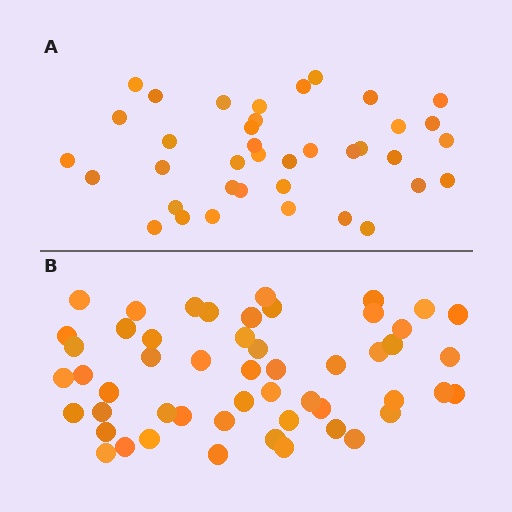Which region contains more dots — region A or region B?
Region B (the bottom region) has more dots.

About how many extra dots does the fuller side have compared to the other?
Region B has approximately 15 more dots than region A.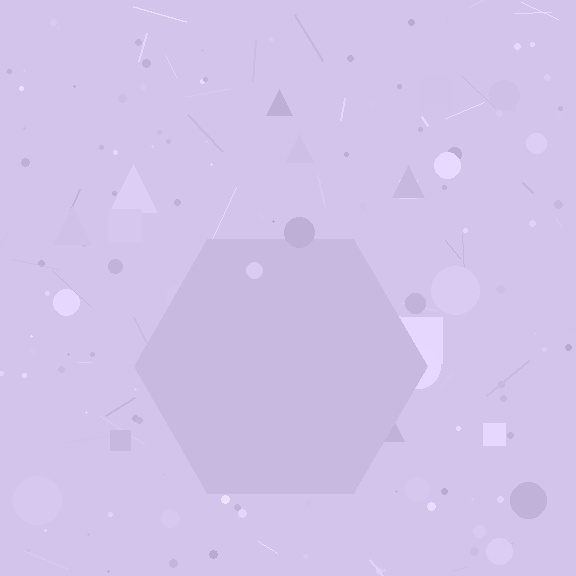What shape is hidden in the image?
A hexagon is hidden in the image.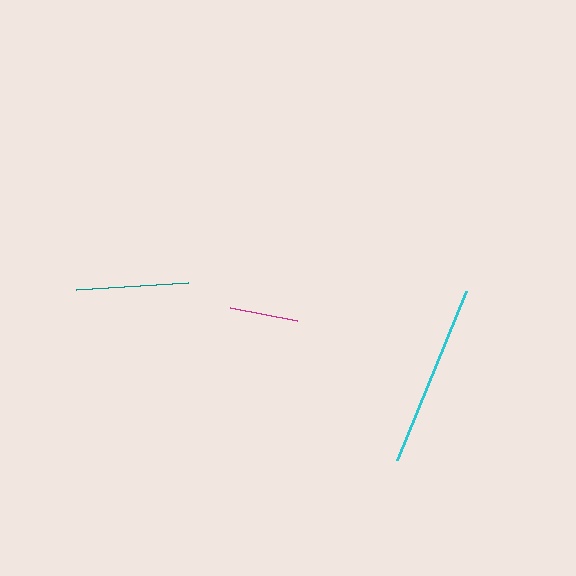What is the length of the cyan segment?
The cyan segment is approximately 182 pixels long.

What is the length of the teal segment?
The teal segment is approximately 112 pixels long.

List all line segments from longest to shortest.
From longest to shortest: cyan, teal, magenta.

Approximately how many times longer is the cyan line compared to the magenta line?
The cyan line is approximately 2.7 times the length of the magenta line.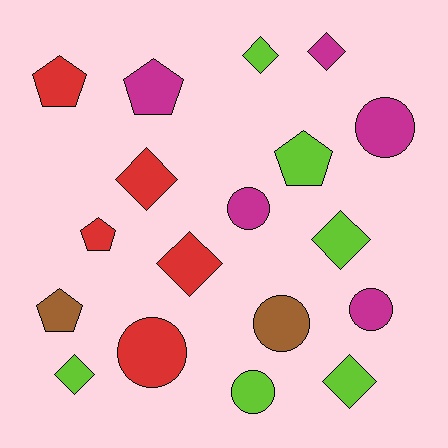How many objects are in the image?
There are 18 objects.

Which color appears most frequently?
Lime, with 6 objects.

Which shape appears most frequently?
Diamond, with 7 objects.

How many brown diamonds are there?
There are no brown diamonds.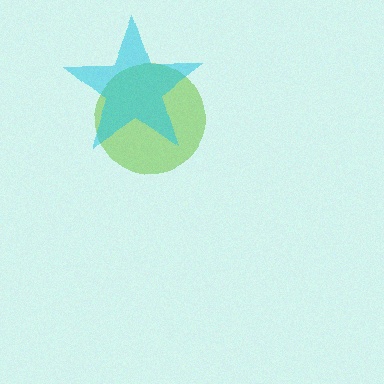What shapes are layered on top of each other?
The layered shapes are: a lime circle, a cyan star.